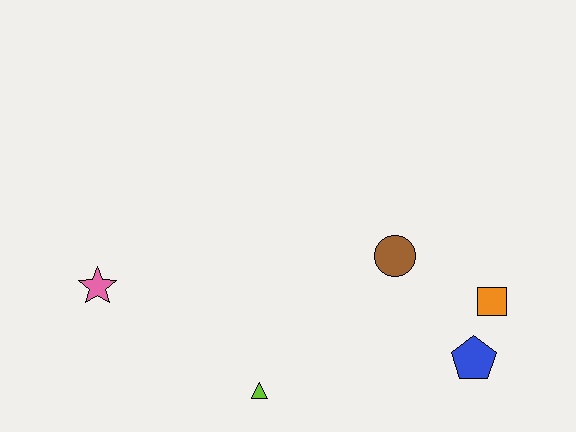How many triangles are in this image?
There is 1 triangle.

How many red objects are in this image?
There are no red objects.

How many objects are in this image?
There are 5 objects.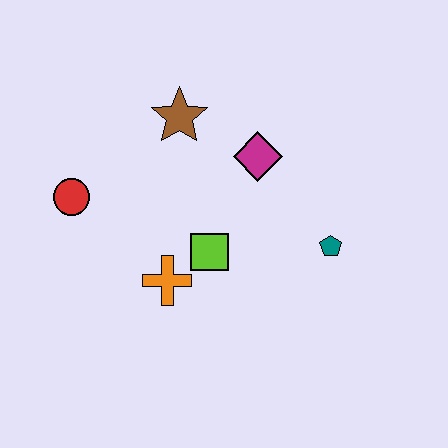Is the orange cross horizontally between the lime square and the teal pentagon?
No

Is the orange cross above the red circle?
No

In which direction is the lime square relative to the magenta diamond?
The lime square is below the magenta diamond.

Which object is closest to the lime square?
The orange cross is closest to the lime square.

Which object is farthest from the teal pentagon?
The red circle is farthest from the teal pentagon.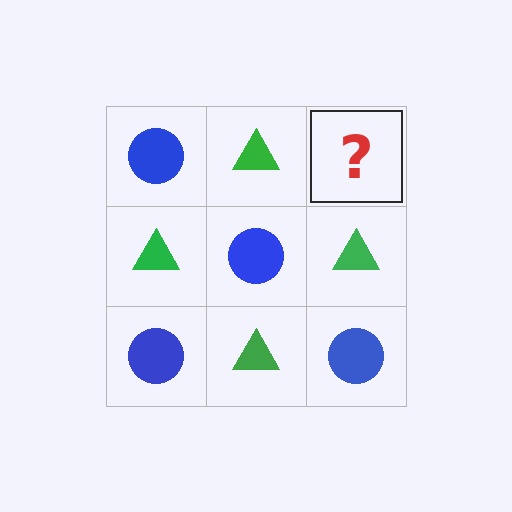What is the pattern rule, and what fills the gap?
The rule is that it alternates blue circle and green triangle in a checkerboard pattern. The gap should be filled with a blue circle.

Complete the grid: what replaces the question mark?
The question mark should be replaced with a blue circle.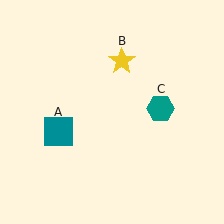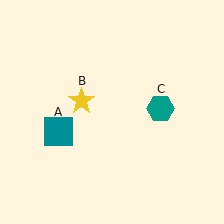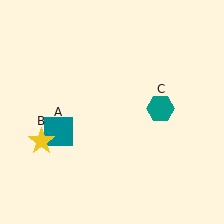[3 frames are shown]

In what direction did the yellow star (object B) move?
The yellow star (object B) moved down and to the left.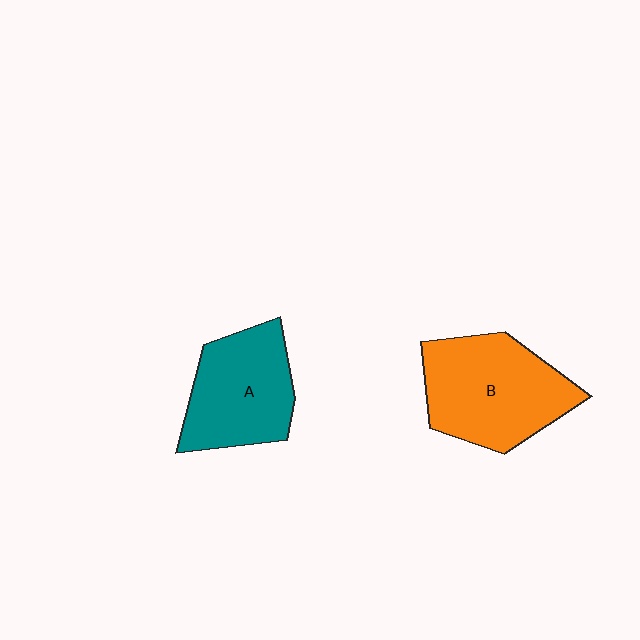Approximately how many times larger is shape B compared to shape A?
Approximately 1.2 times.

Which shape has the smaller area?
Shape A (teal).